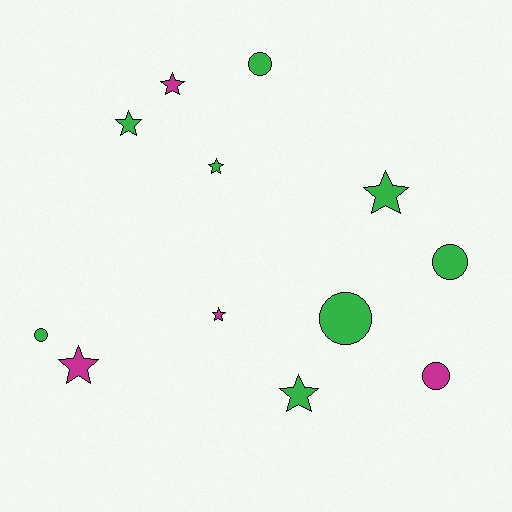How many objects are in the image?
There are 12 objects.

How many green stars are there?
There are 4 green stars.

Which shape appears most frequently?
Star, with 7 objects.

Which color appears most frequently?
Green, with 8 objects.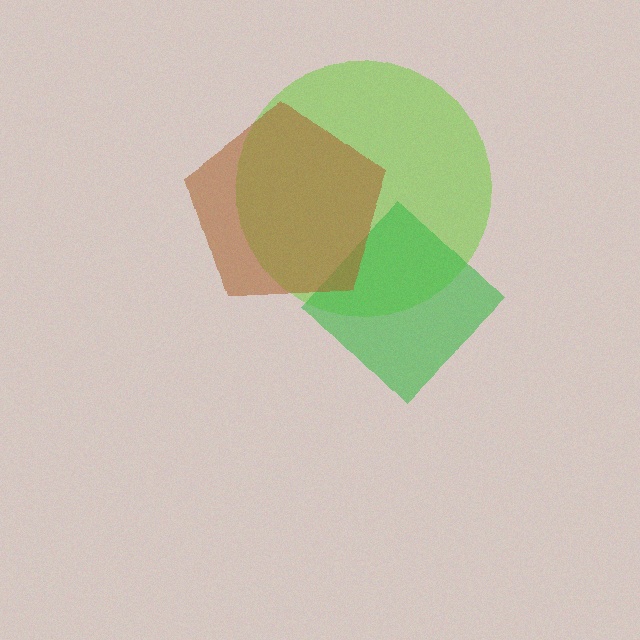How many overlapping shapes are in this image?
There are 3 overlapping shapes in the image.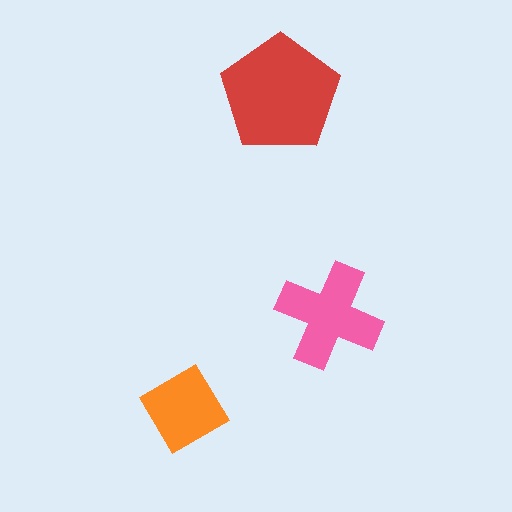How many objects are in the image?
There are 3 objects in the image.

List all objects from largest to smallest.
The red pentagon, the pink cross, the orange diamond.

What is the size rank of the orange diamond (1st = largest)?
3rd.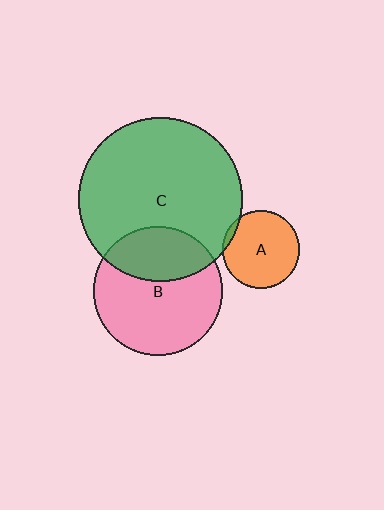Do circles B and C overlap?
Yes.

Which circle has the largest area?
Circle C (green).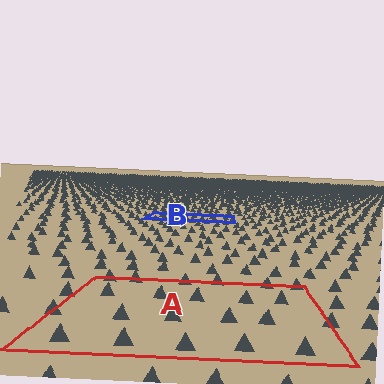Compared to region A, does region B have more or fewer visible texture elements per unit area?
Region B has more texture elements per unit area — they are packed more densely because it is farther away.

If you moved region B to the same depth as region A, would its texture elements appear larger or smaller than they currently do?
They would appear larger. At a closer depth, the same texture elements are projected at a bigger on-screen size.